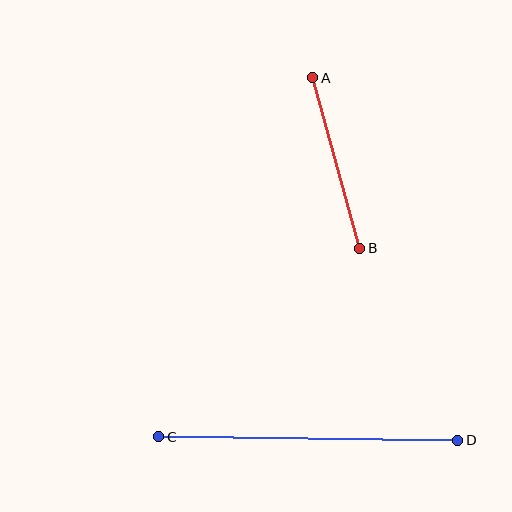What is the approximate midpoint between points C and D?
The midpoint is at approximately (308, 439) pixels.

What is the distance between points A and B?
The distance is approximately 177 pixels.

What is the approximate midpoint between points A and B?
The midpoint is at approximately (336, 163) pixels.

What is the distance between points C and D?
The distance is approximately 299 pixels.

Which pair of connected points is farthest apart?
Points C and D are farthest apart.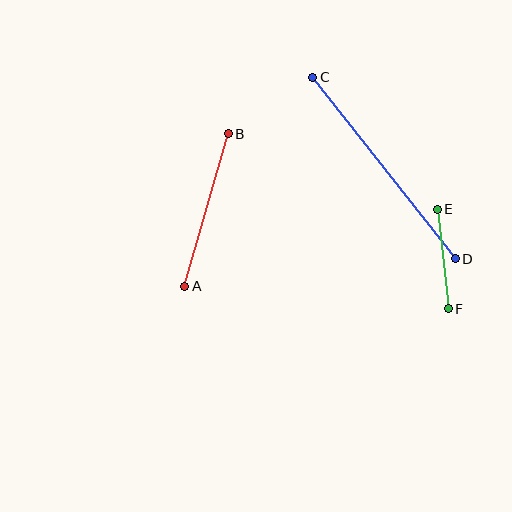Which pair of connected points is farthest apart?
Points C and D are farthest apart.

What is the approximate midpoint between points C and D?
The midpoint is at approximately (384, 168) pixels.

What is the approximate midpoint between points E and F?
The midpoint is at approximately (443, 259) pixels.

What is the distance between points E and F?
The distance is approximately 100 pixels.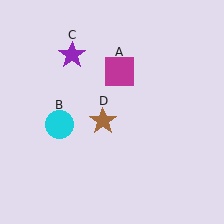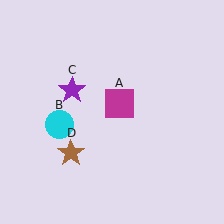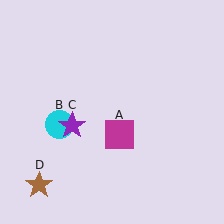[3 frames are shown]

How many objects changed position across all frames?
3 objects changed position: magenta square (object A), purple star (object C), brown star (object D).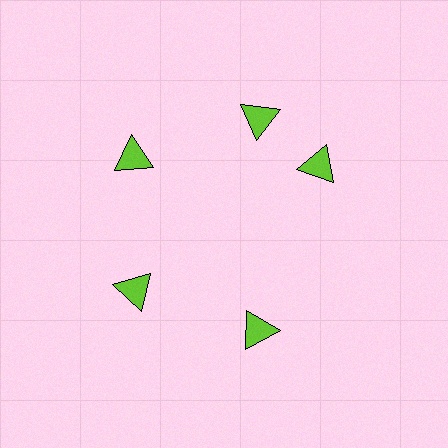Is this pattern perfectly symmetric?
No. The 5 lime triangles are arranged in a ring, but one element near the 3 o'clock position is rotated out of alignment along the ring, breaking the 5-fold rotational symmetry.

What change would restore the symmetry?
The symmetry would be restored by rotating it back into even spacing with its neighbors so that all 5 triangles sit at equal angles and equal distance from the center.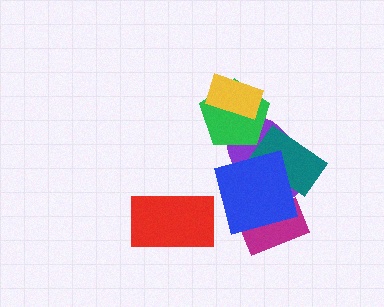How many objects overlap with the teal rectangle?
2 objects overlap with the teal rectangle.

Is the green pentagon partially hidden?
Yes, it is partially covered by another shape.